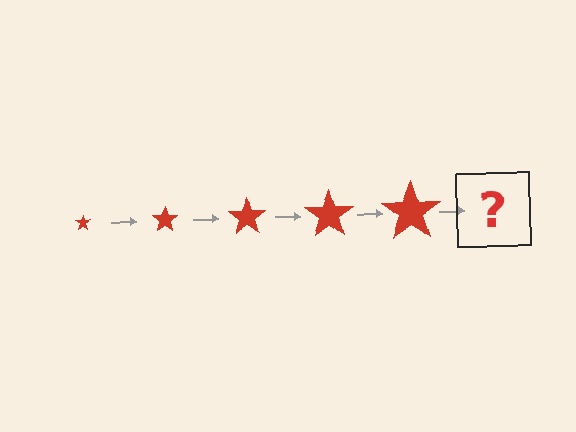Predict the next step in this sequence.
The next step is a red star, larger than the previous one.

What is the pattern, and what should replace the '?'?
The pattern is that the star gets progressively larger each step. The '?' should be a red star, larger than the previous one.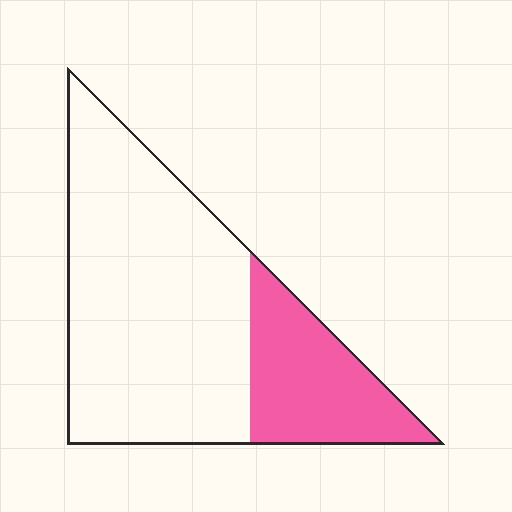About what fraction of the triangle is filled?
About one quarter (1/4).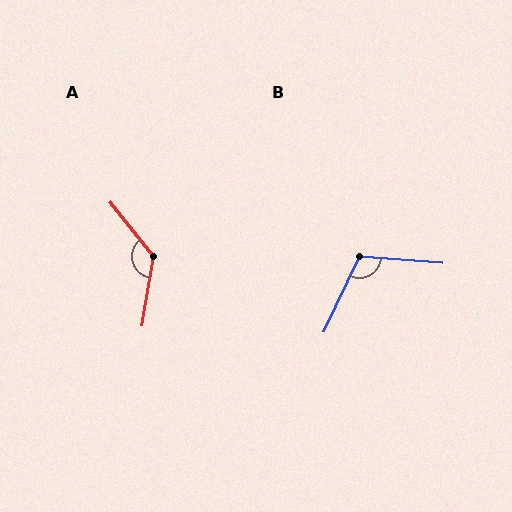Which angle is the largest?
A, at approximately 132 degrees.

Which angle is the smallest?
B, at approximately 111 degrees.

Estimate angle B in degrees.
Approximately 111 degrees.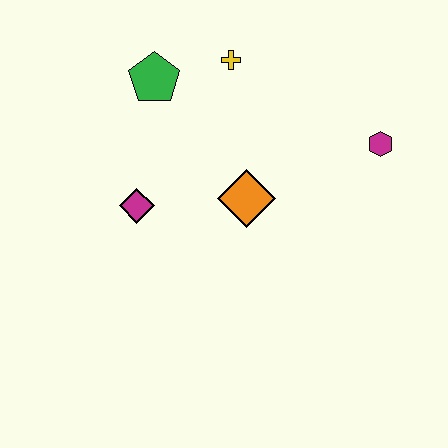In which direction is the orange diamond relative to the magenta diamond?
The orange diamond is to the right of the magenta diamond.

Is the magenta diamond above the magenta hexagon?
No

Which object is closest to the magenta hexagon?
The orange diamond is closest to the magenta hexagon.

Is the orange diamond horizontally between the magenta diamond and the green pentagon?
No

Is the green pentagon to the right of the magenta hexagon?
No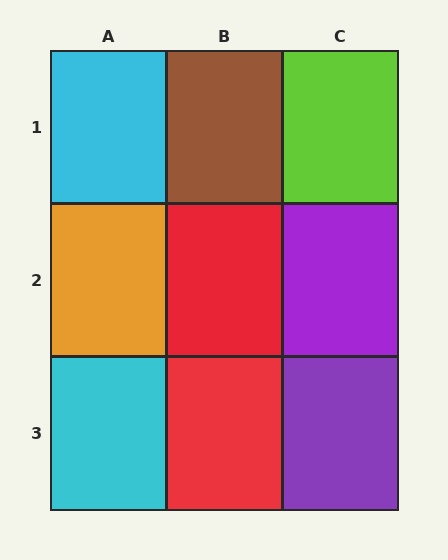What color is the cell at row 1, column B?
Brown.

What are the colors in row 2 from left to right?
Orange, red, purple.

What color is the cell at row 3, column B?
Red.